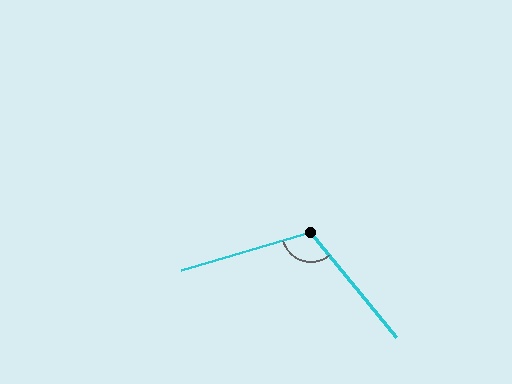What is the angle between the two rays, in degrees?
Approximately 113 degrees.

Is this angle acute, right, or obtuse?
It is obtuse.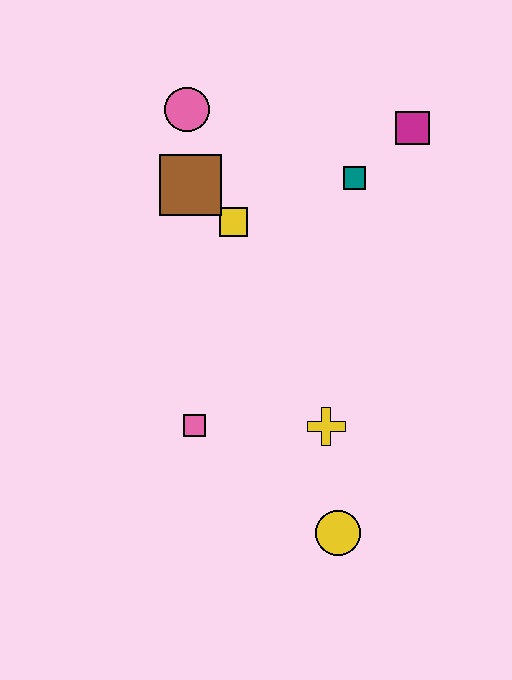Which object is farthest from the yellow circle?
The pink circle is farthest from the yellow circle.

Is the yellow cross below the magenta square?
Yes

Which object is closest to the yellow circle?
The yellow cross is closest to the yellow circle.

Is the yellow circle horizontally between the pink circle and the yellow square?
No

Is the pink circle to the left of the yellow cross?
Yes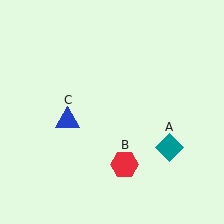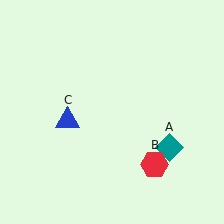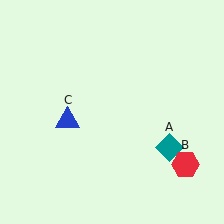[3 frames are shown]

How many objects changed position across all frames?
1 object changed position: red hexagon (object B).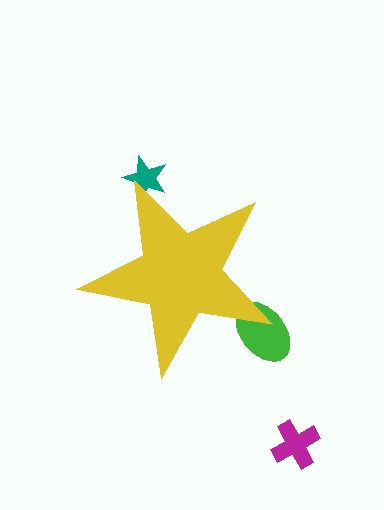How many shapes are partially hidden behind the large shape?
2 shapes are partially hidden.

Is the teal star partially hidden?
Yes, the teal star is partially hidden behind the yellow star.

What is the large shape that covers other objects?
A yellow star.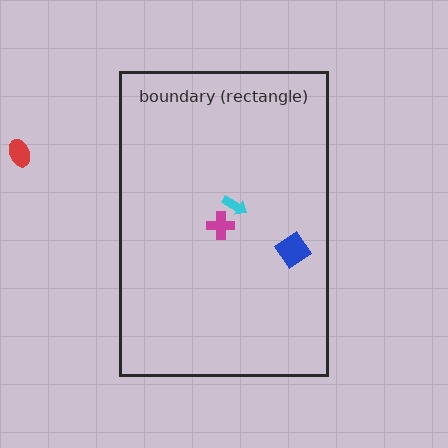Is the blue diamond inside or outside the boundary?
Inside.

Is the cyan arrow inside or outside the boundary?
Inside.